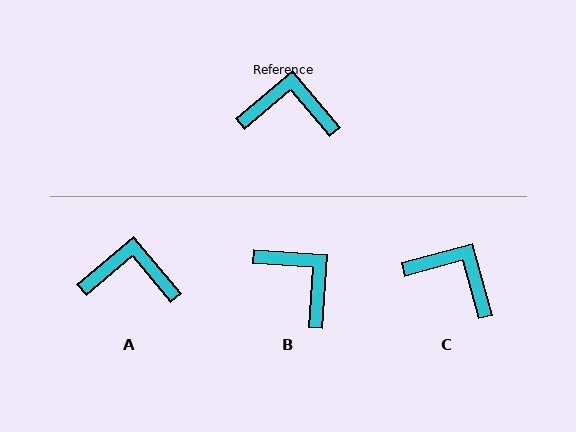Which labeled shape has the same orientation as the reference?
A.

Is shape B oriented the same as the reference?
No, it is off by about 44 degrees.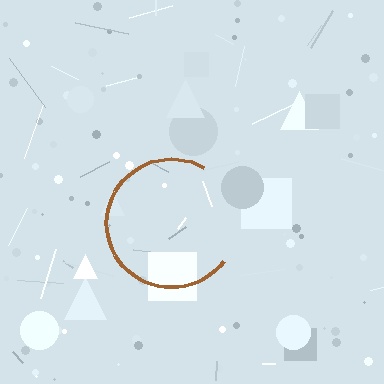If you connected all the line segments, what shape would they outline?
They would outline a circle.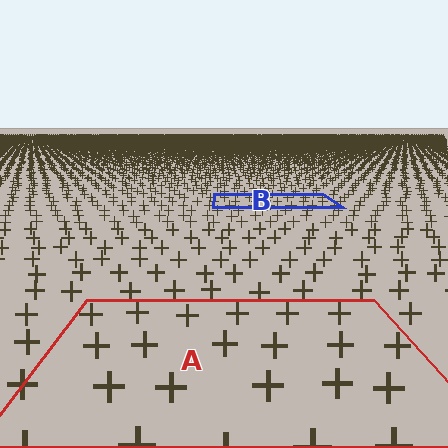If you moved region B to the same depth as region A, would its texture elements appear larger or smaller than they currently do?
They would appear larger. At a closer depth, the same texture elements are projected at a bigger on-screen size.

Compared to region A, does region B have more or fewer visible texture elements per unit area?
Region B has more texture elements per unit area — they are packed more densely because it is farther away.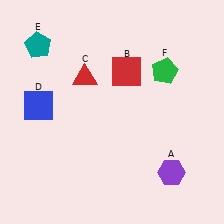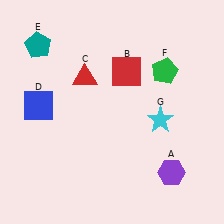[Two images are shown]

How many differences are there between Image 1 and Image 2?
There is 1 difference between the two images.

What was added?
A cyan star (G) was added in Image 2.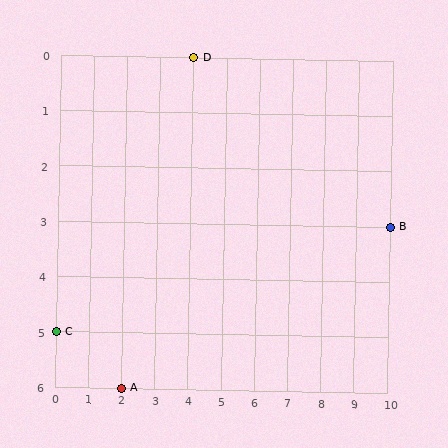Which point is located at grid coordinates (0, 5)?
Point C is at (0, 5).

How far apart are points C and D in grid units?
Points C and D are 4 columns and 5 rows apart (about 6.4 grid units diagonally).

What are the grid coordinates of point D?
Point D is at grid coordinates (4, 0).